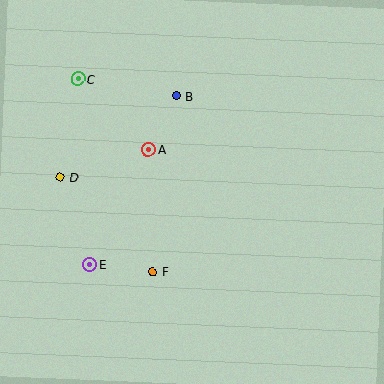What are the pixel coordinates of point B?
Point B is at (176, 96).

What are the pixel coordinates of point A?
Point A is at (149, 149).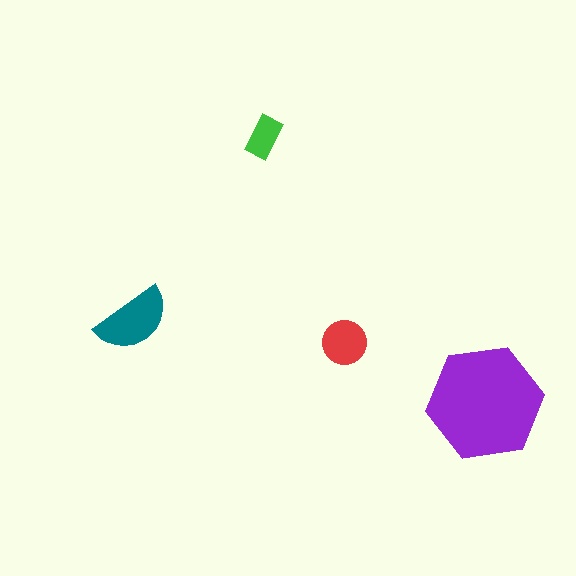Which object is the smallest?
The green rectangle.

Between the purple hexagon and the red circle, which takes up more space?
The purple hexagon.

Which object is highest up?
The green rectangle is topmost.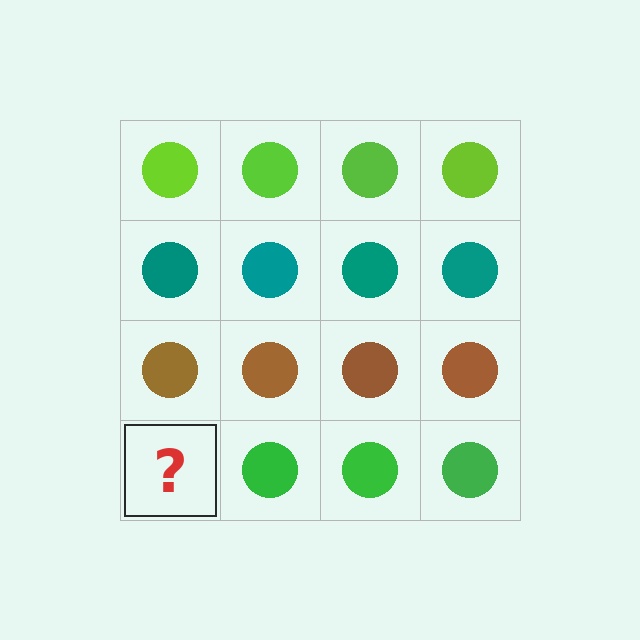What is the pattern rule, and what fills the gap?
The rule is that each row has a consistent color. The gap should be filled with a green circle.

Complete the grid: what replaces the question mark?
The question mark should be replaced with a green circle.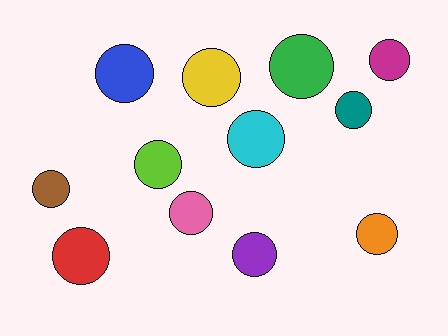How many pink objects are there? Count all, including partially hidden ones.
There is 1 pink object.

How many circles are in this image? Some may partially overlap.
There are 12 circles.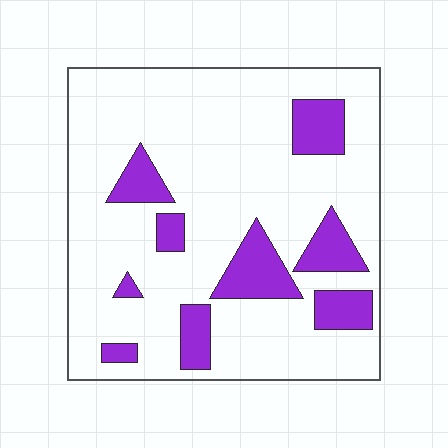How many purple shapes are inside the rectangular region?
9.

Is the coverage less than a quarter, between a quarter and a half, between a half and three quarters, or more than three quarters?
Less than a quarter.